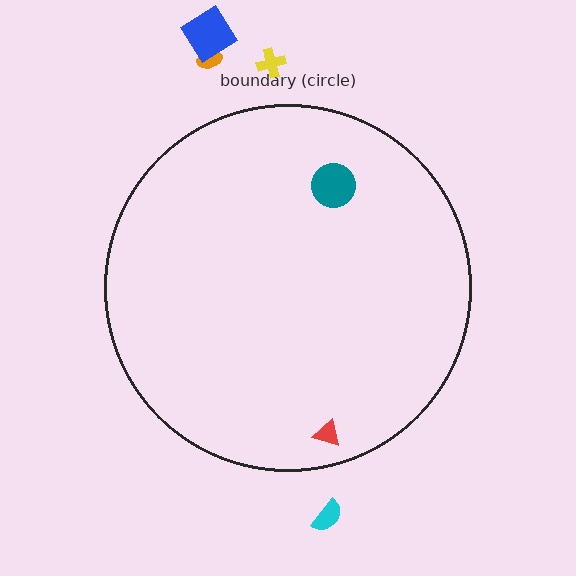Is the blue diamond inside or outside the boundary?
Outside.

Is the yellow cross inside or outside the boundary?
Outside.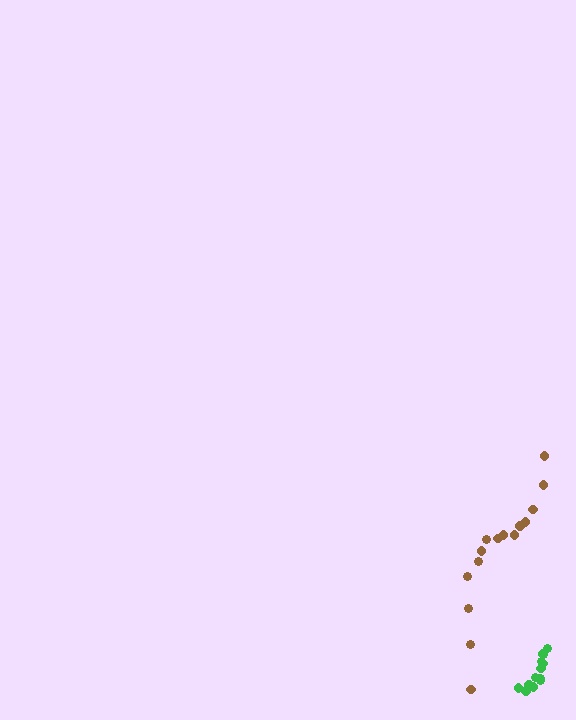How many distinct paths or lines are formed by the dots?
There are 2 distinct paths.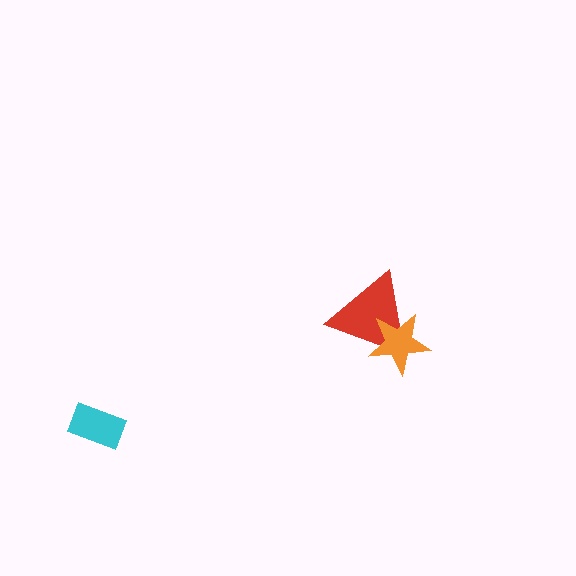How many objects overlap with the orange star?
1 object overlaps with the orange star.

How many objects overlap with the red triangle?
1 object overlaps with the red triangle.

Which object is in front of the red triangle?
The orange star is in front of the red triangle.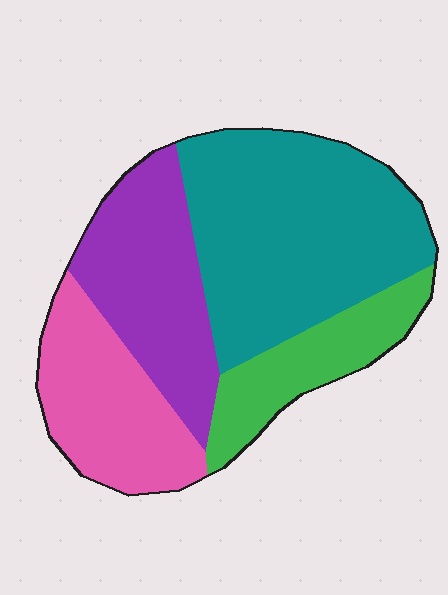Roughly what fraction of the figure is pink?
Pink takes up about one fifth (1/5) of the figure.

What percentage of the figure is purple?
Purple takes up between a sixth and a third of the figure.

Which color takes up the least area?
Green, at roughly 15%.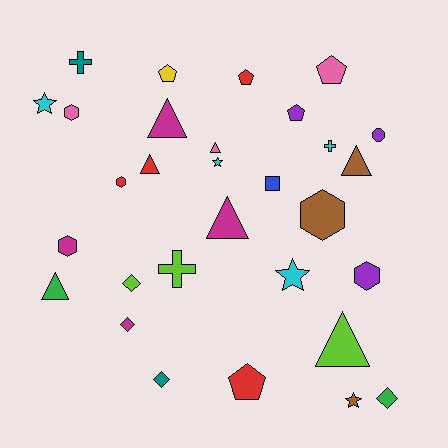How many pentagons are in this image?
There are 5 pentagons.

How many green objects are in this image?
There are 2 green objects.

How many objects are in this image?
There are 30 objects.